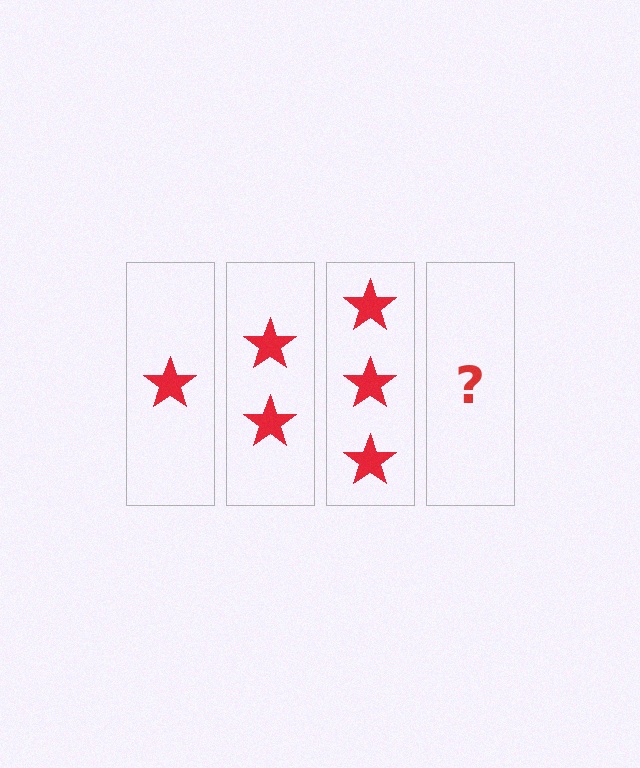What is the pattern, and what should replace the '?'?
The pattern is that each step adds one more star. The '?' should be 4 stars.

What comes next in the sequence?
The next element should be 4 stars.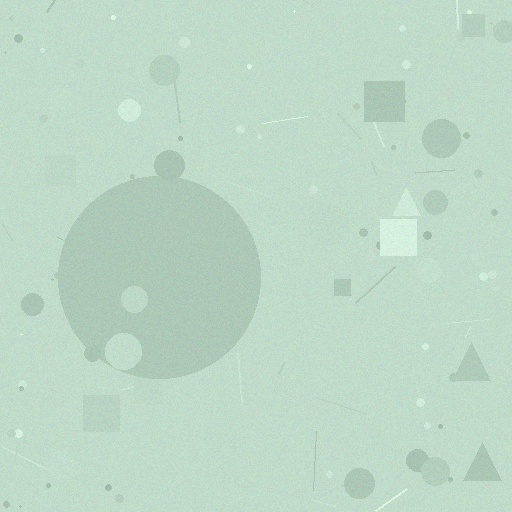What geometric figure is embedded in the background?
A circle is embedded in the background.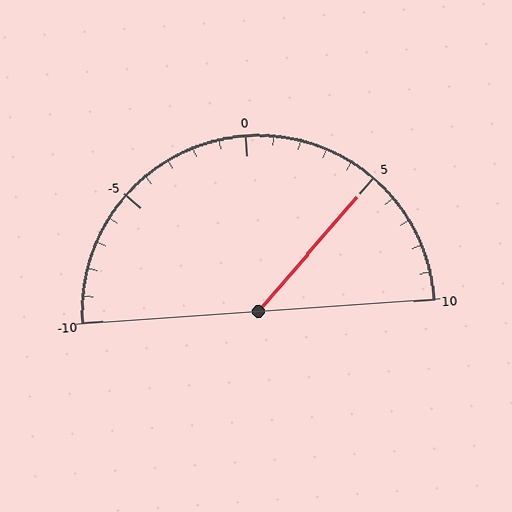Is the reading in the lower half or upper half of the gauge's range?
The reading is in the upper half of the range (-10 to 10).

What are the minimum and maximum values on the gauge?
The gauge ranges from -10 to 10.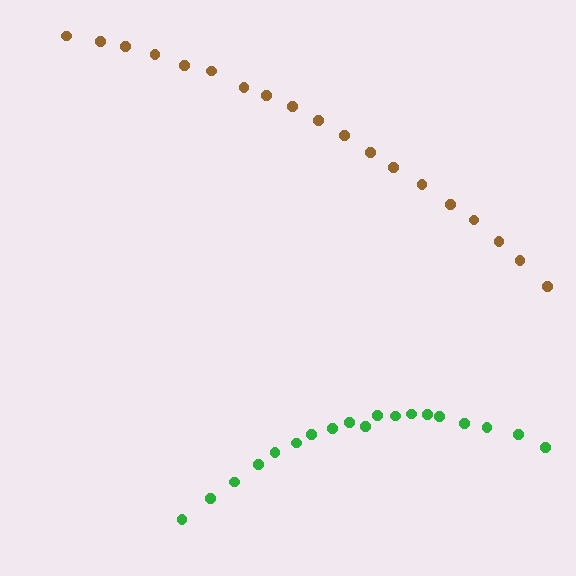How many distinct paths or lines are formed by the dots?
There are 2 distinct paths.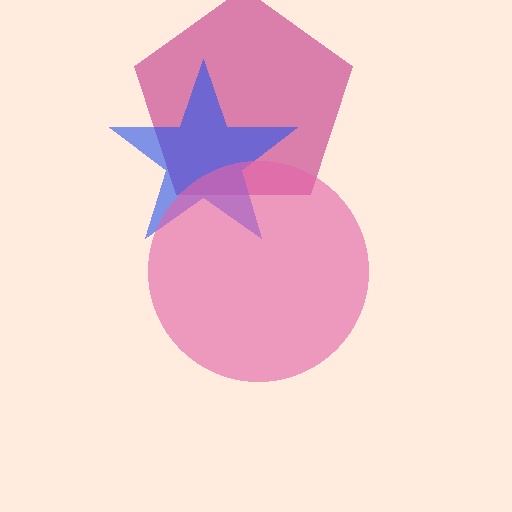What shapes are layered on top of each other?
The layered shapes are: a magenta pentagon, a blue star, a pink circle.